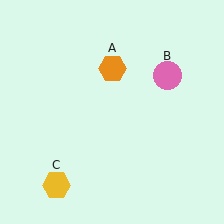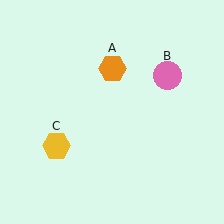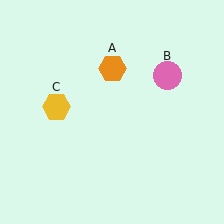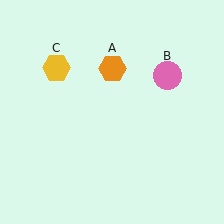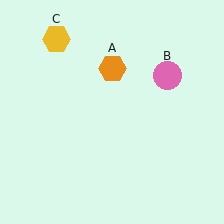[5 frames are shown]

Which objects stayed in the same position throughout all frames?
Orange hexagon (object A) and pink circle (object B) remained stationary.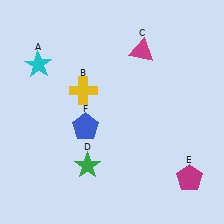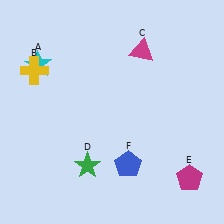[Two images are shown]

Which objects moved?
The objects that moved are: the yellow cross (B), the blue pentagon (F).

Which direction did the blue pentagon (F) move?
The blue pentagon (F) moved right.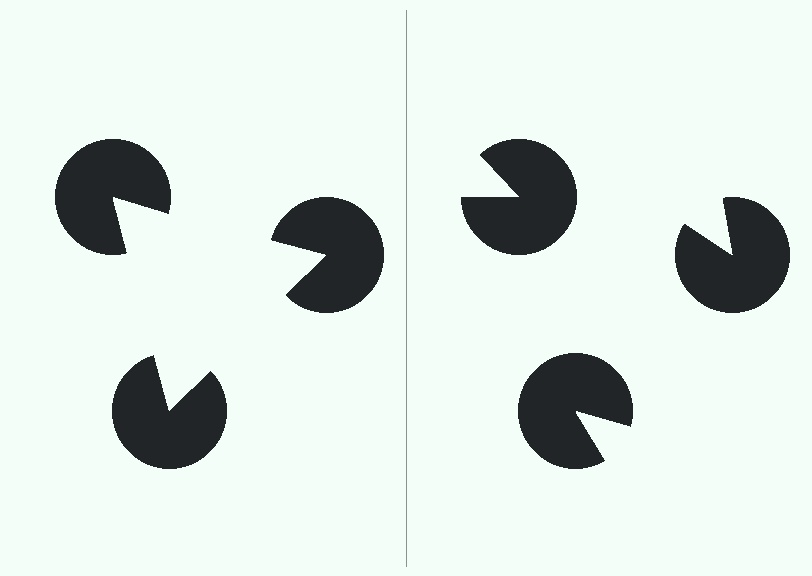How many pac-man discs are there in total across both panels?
6 — 3 on each side.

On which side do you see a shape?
An illusory triangle appears on the left side. On the right side the wedge cuts are rotated, so no coherent shape forms.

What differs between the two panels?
The pac-man discs are positioned identically on both sides; only the wedge orientations differ. On the left they align to a triangle; on the right they are misaligned.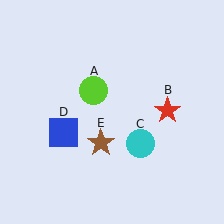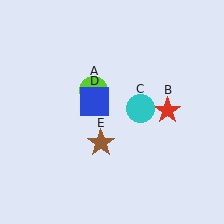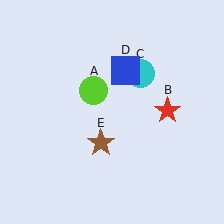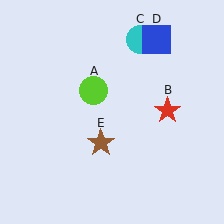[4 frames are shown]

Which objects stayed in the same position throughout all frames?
Lime circle (object A) and red star (object B) and brown star (object E) remained stationary.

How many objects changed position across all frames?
2 objects changed position: cyan circle (object C), blue square (object D).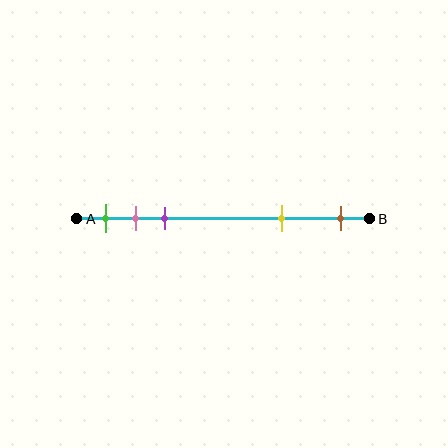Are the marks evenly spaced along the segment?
No, the marks are not evenly spaced.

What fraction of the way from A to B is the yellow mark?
The yellow mark is approximately 70% (0.7) of the way from A to B.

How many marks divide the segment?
There are 5 marks dividing the segment.